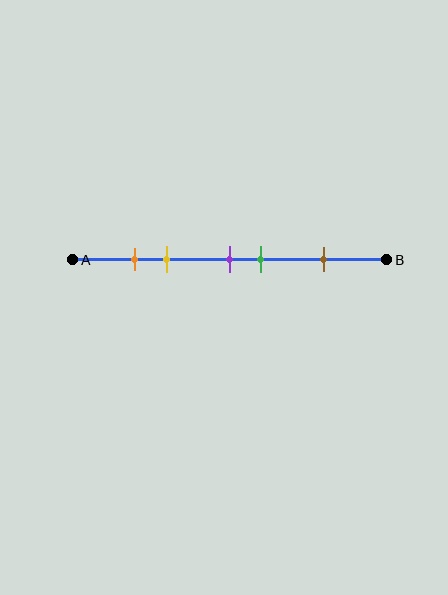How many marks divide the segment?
There are 5 marks dividing the segment.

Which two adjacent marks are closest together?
The orange and yellow marks are the closest adjacent pair.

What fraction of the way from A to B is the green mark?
The green mark is approximately 60% (0.6) of the way from A to B.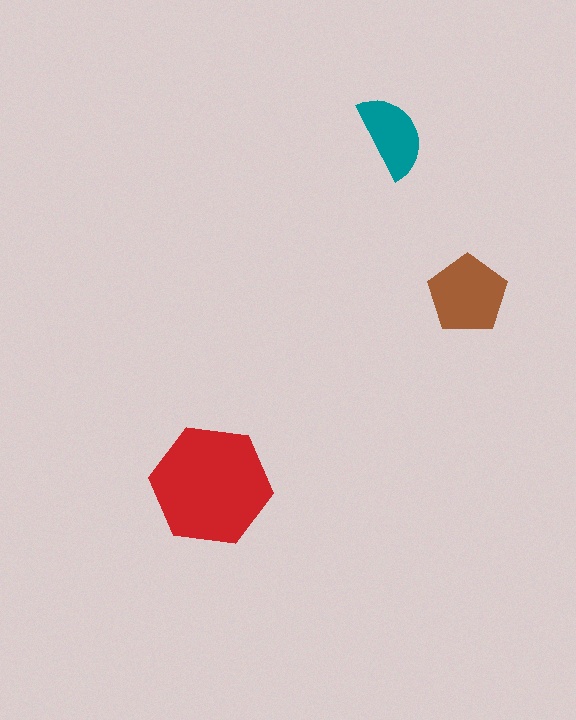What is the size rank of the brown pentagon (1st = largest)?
2nd.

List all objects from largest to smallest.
The red hexagon, the brown pentagon, the teal semicircle.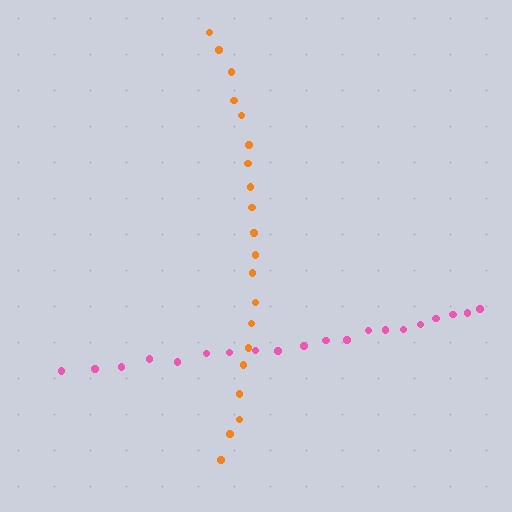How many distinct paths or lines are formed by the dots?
There are 2 distinct paths.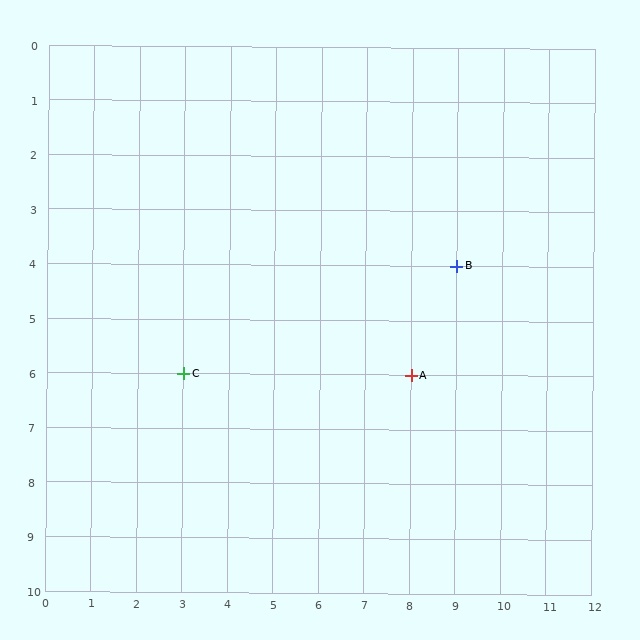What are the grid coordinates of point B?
Point B is at grid coordinates (9, 4).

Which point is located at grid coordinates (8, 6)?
Point A is at (8, 6).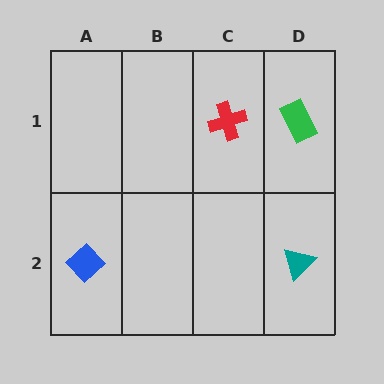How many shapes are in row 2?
2 shapes.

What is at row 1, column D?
A green rectangle.